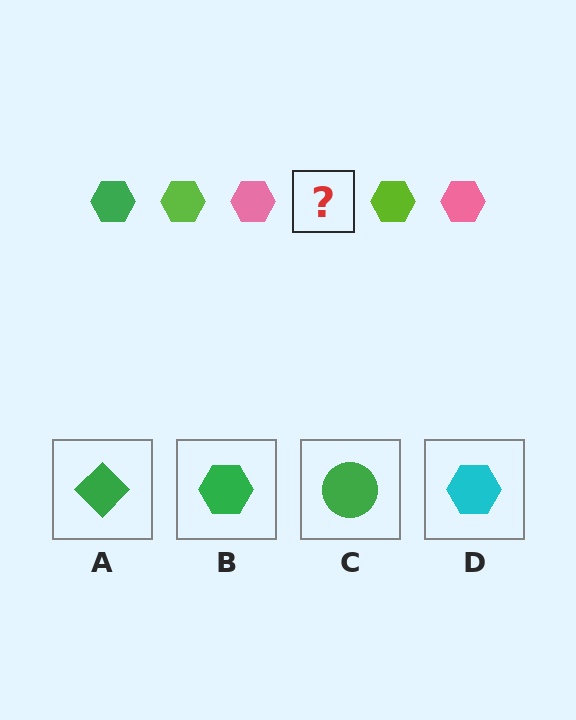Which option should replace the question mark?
Option B.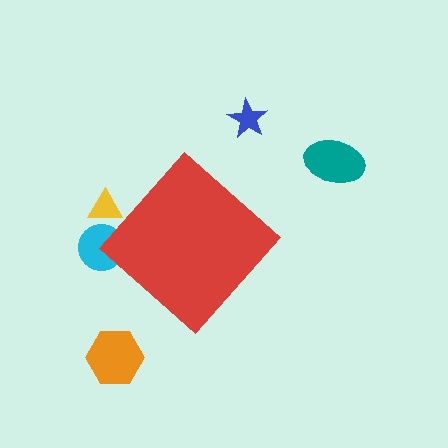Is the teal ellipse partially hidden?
No, the teal ellipse is fully visible.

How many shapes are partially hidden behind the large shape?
2 shapes are partially hidden.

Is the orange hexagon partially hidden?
No, the orange hexagon is fully visible.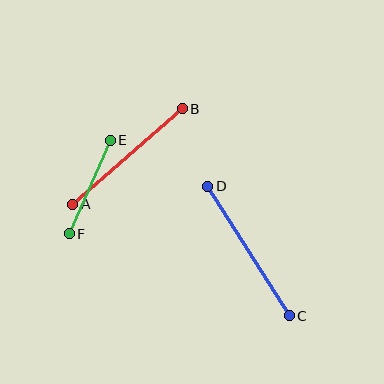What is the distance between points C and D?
The distance is approximately 153 pixels.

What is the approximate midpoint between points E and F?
The midpoint is at approximately (90, 187) pixels.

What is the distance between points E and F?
The distance is approximately 102 pixels.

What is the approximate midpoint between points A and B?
The midpoint is at approximately (127, 157) pixels.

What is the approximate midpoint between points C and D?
The midpoint is at approximately (248, 251) pixels.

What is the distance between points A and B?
The distance is approximately 145 pixels.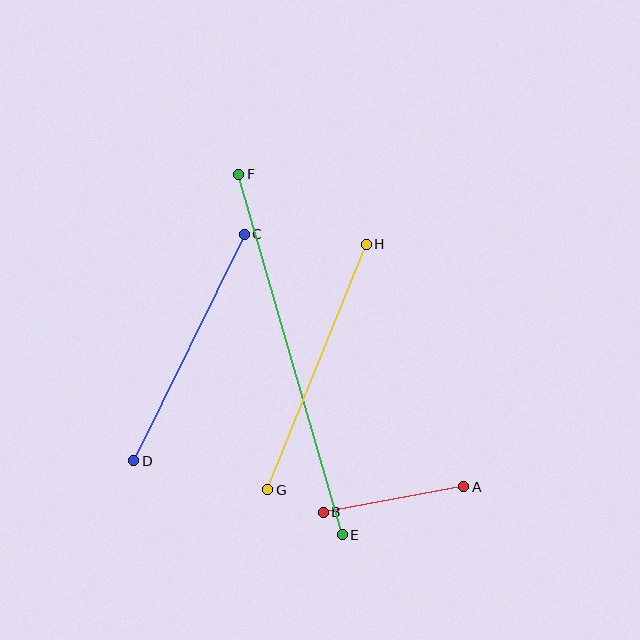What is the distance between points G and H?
The distance is approximately 264 pixels.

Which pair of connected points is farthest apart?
Points E and F are farthest apart.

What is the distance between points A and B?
The distance is approximately 143 pixels.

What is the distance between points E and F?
The distance is approximately 375 pixels.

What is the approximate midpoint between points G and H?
The midpoint is at approximately (317, 367) pixels.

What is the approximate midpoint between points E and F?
The midpoint is at approximately (290, 354) pixels.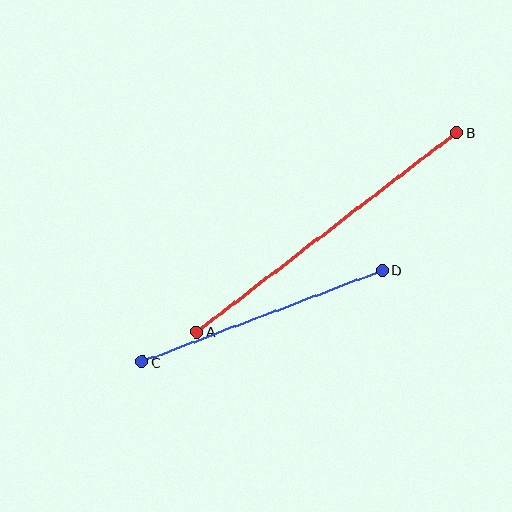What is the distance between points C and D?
The distance is approximately 257 pixels.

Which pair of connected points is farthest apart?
Points A and B are farthest apart.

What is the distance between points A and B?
The distance is approximately 327 pixels.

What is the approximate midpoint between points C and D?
The midpoint is at approximately (262, 316) pixels.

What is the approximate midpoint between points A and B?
The midpoint is at approximately (327, 232) pixels.